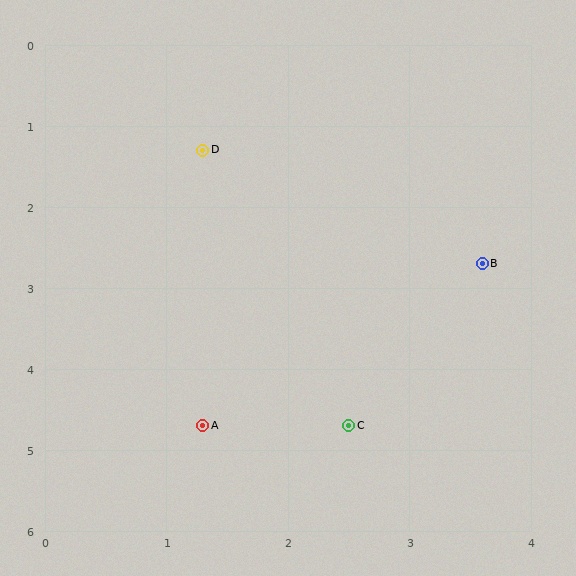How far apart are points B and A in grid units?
Points B and A are about 3.0 grid units apart.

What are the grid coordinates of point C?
Point C is at approximately (2.5, 4.7).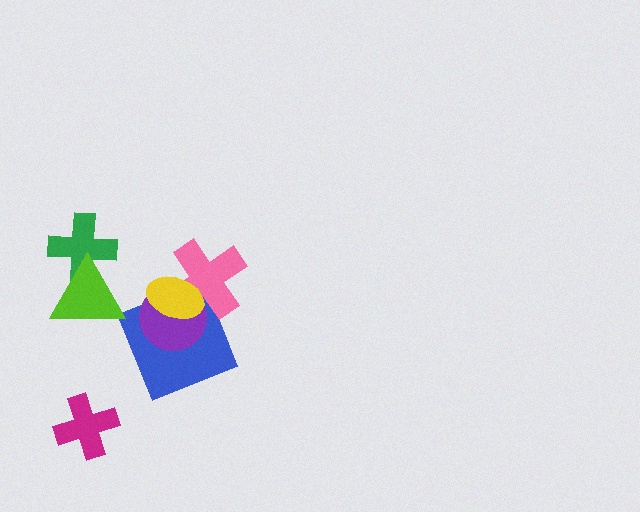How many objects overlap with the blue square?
3 objects overlap with the blue square.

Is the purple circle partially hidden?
Yes, it is partially covered by another shape.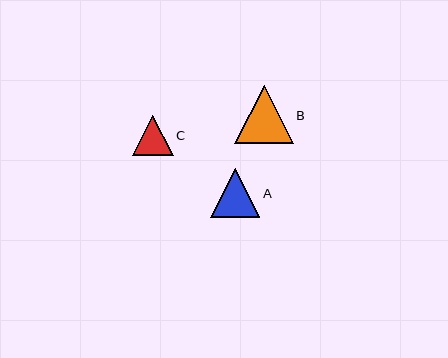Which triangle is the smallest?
Triangle C is the smallest with a size of approximately 41 pixels.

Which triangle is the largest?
Triangle B is the largest with a size of approximately 58 pixels.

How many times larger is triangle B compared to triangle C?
Triangle B is approximately 1.4 times the size of triangle C.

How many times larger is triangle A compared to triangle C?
Triangle A is approximately 1.2 times the size of triangle C.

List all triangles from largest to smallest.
From largest to smallest: B, A, C.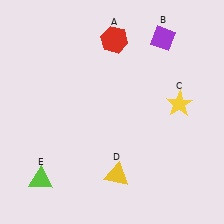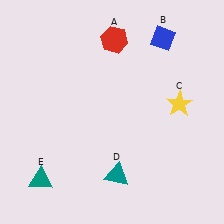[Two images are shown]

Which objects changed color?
B changed from purple to blue. D changed from yellow to teal. E changed from lime to teal.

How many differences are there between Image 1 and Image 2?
There are 3 differences between the two images.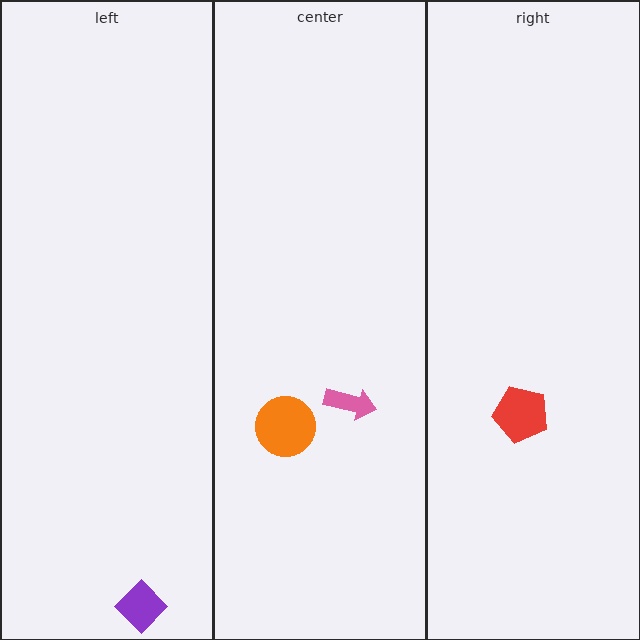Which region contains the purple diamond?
The left region.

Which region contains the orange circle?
The center region.